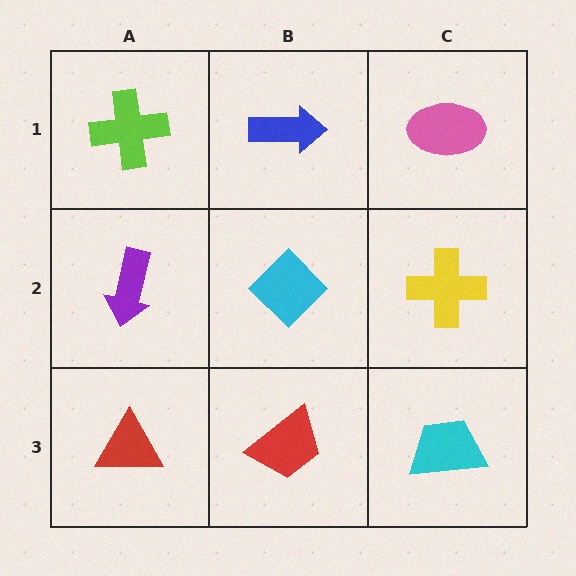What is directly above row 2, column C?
A pink ellipse.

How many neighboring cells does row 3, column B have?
3.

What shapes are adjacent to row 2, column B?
A blue arrow (row 1, column B), a red trapezoid (row 3, column B), a purple arrow (row 2, column A), a yellow cross (row 2, column C).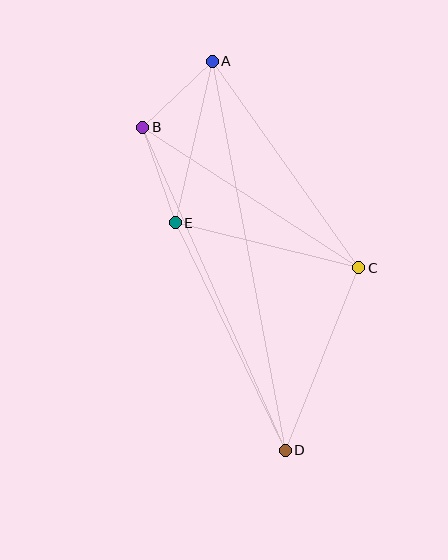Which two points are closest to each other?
Points A and B are closest to each other.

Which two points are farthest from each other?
Points A and D are farthest from each other.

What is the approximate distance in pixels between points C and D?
The distance between C and D is approximately 197 pixels.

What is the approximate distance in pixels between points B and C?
The distance between B and C is approximately 257 pixels.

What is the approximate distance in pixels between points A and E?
The distance between A and E is approximately 165 pixels.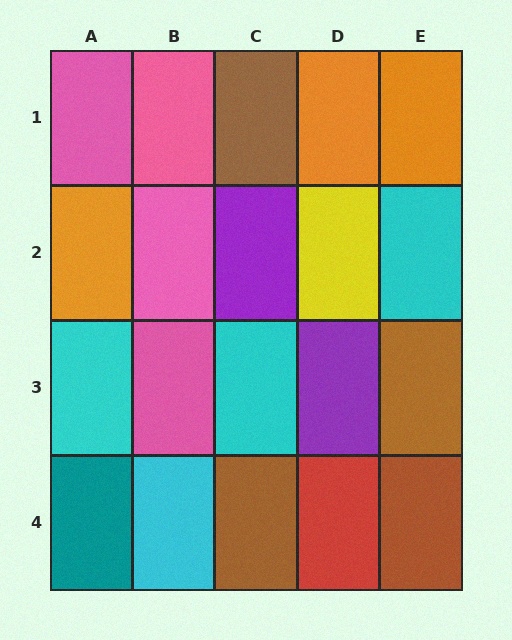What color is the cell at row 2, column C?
Purple.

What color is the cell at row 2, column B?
Pink.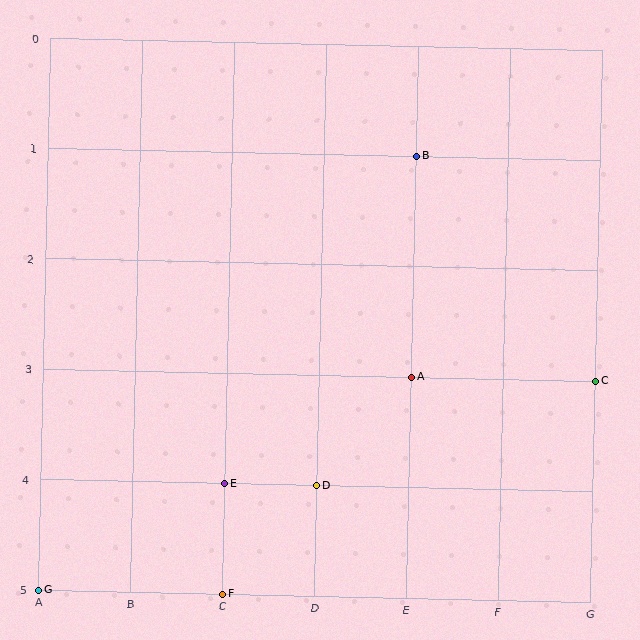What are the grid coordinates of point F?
Point F is at grid coordinates (C, 5).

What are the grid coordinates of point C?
Point C is at grid coordinates (G, 3).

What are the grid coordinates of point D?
Point D is at grid coordinates (D, 4).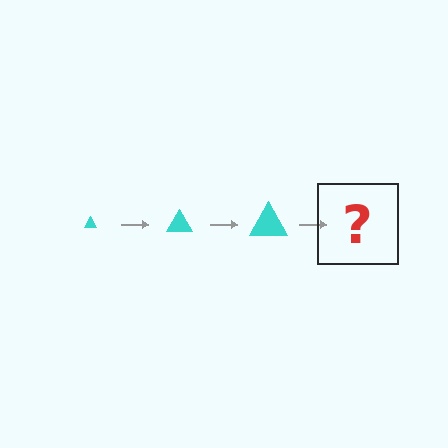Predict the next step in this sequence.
The next step is a cyan triangle, larger than the previous one.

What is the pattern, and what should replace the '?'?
The pattern is that the triangle gets progressively larger each step. The '?' should be a cyan triangle, larger than the previous one.